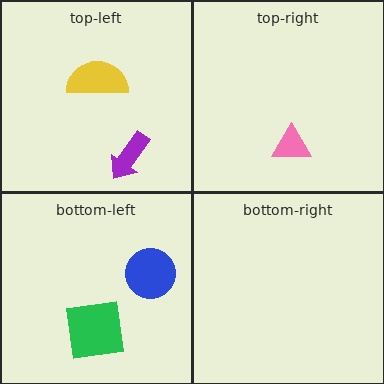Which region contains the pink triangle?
The top-right region.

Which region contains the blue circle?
The bottom-left region.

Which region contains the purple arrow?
The top-left region.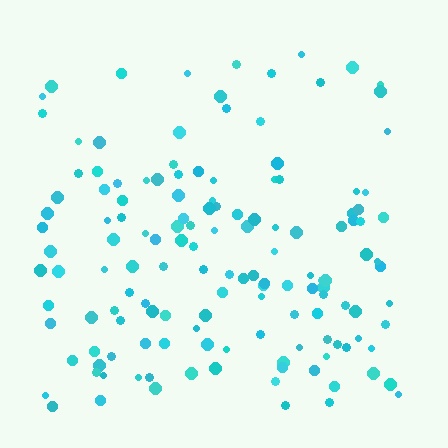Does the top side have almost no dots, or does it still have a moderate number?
Still a moderate number, just noticeably fewer than the bottom.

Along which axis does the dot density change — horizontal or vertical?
Vertical.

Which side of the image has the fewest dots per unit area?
The top.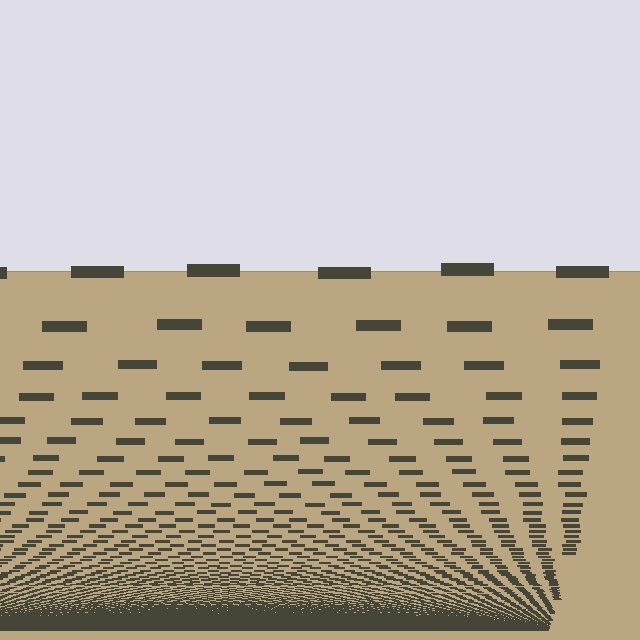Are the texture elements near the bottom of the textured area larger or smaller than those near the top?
Smaller. The gradient is inverted — elements near the bottom are smaller and denser.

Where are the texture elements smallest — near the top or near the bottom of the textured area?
Near the bottom.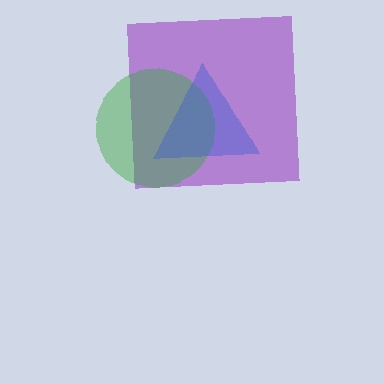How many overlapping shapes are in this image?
There are 3 overlapping shapes in the image.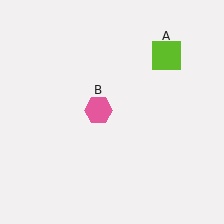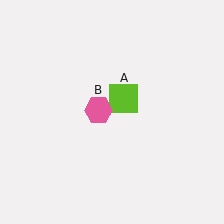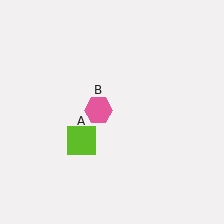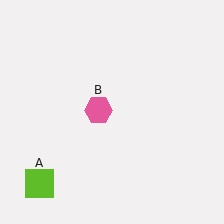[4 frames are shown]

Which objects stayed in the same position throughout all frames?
Pink hexagon (object B) remained stationary.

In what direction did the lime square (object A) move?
The lime square (object A) moved down and to the left.